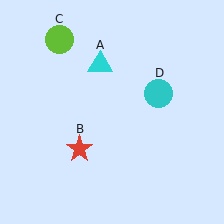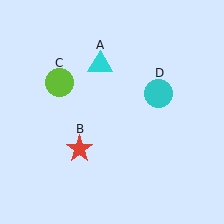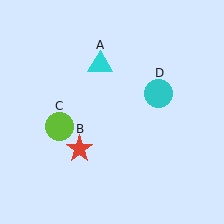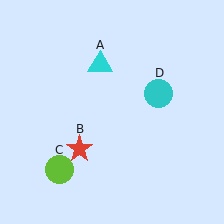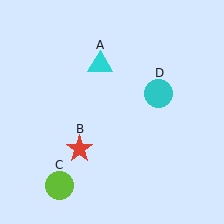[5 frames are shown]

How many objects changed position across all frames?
1 object changed position: lime circle (object C).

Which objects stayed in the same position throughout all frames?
Cyan triangle (object A) and red star (object B) and cyan circle (object D) remained stationary.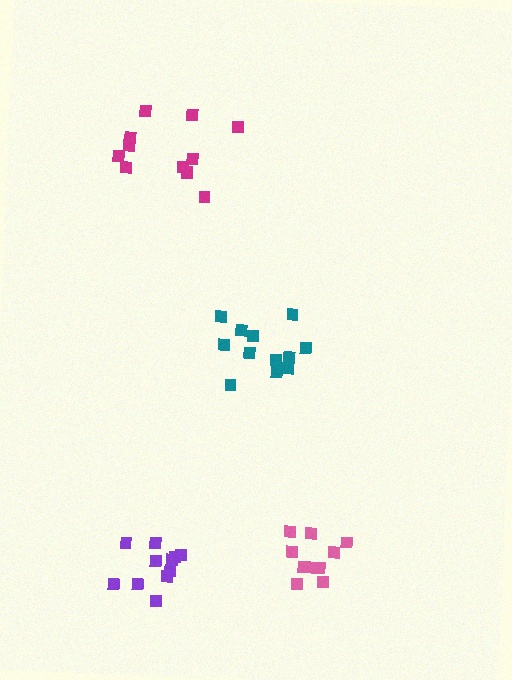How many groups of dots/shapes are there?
There are 4 groups.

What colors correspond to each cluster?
The clusters are colored: teal, pink, magenta, purple.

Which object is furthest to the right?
The pink cluster is rightmost.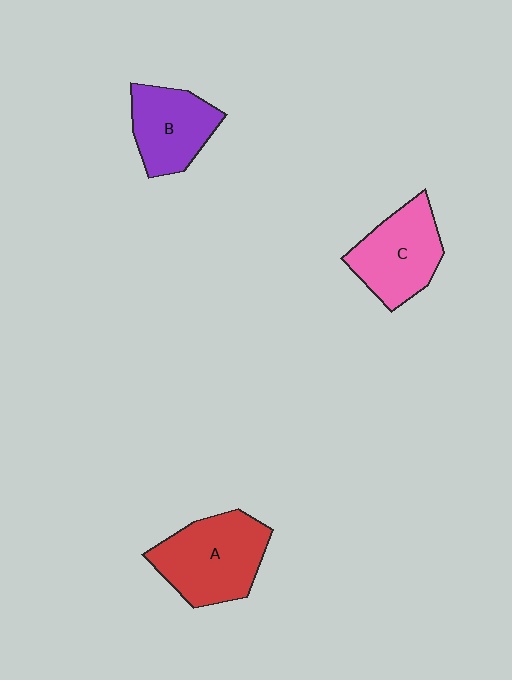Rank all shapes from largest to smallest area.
From largest to smallest: A (red), C (pink), B (purple).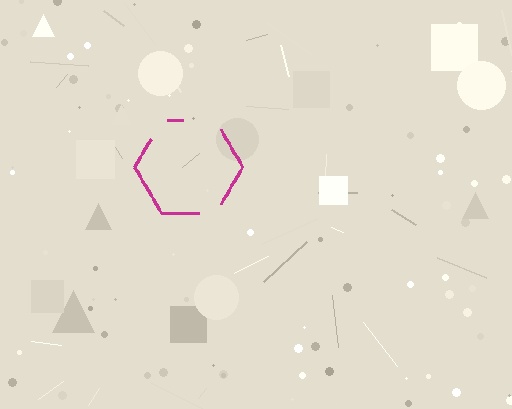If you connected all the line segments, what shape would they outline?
They would outline a hexagon.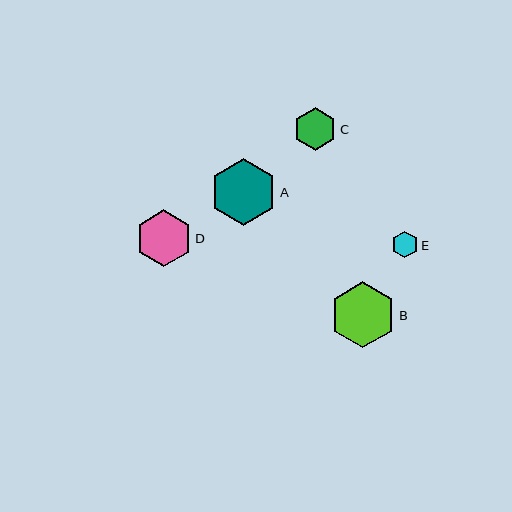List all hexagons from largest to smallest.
From largest to smallest: A, B, D, C, E.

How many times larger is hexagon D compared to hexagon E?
Hexagon D is approximately 2.1 times the size of hexagon E.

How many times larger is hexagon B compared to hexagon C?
Hexagon B is approximately 1.5 times the size of hexagon C.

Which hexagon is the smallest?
Hexagon E is the smallest with a size of approximately 27 pixels.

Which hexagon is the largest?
Hexagon A is the largest with a size of approximately 66 pixels.